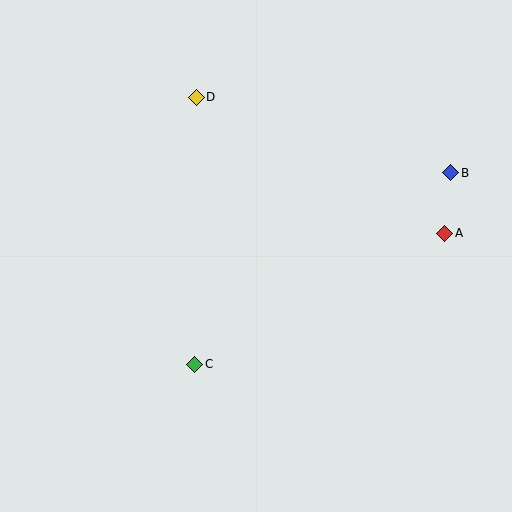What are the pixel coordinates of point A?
Point A is at (445, 233).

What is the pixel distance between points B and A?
The distance between B and A is 61 pixels.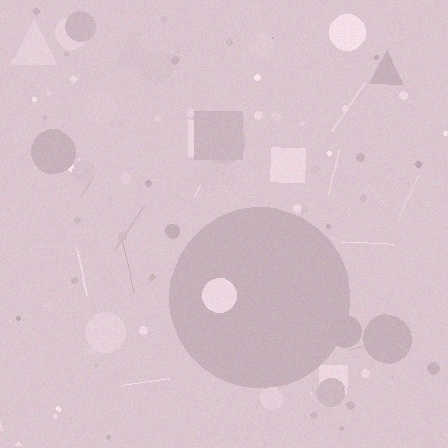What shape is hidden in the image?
A circle is hidden in the image.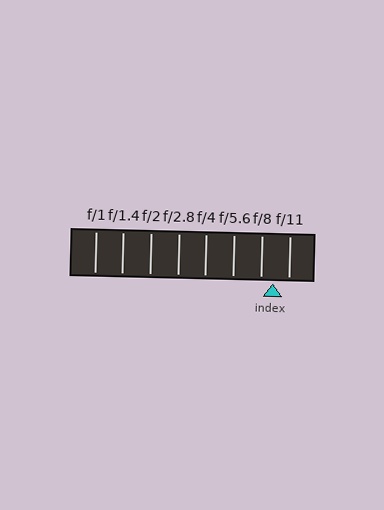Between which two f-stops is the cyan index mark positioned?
The index mark is between f/8 and f/11.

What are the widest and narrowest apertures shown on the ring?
The widest aperture shown is f/1 and the narrowest is f/11.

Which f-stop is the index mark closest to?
The index mark is closest to f/8.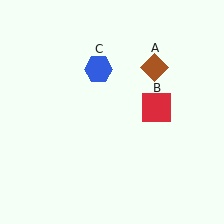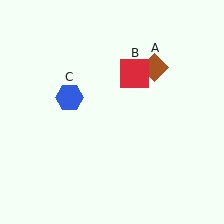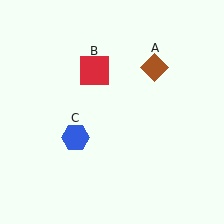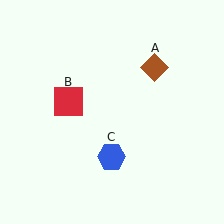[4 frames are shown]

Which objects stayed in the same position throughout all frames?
Brown diamond (object A) remained stationary.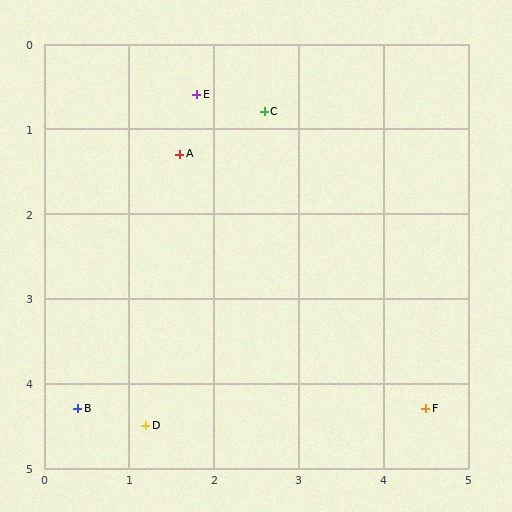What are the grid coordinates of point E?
Point E is at approximately (1.8, 0.6).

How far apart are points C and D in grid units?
Points C and D are about 4.0 grid units apart.